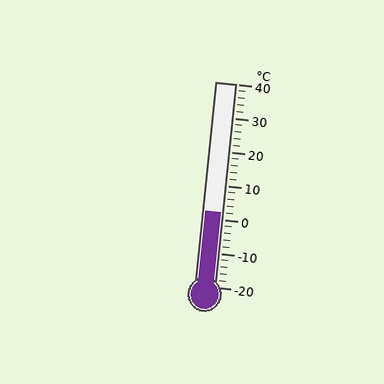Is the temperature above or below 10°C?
The temperature is below 10°C.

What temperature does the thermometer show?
The thermometer shows approximately 2°C.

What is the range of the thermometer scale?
The thermometer scale ranges from -20°C to 40°C.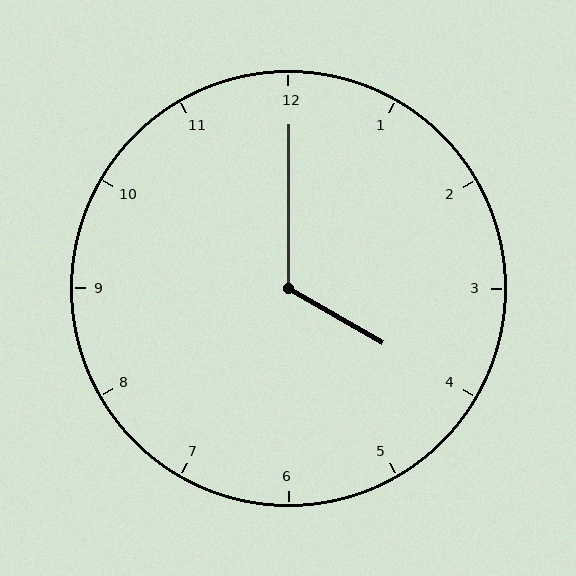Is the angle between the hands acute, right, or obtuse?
It is obtuse.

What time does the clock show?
4:00.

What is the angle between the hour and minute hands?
Approximately 120 degrees.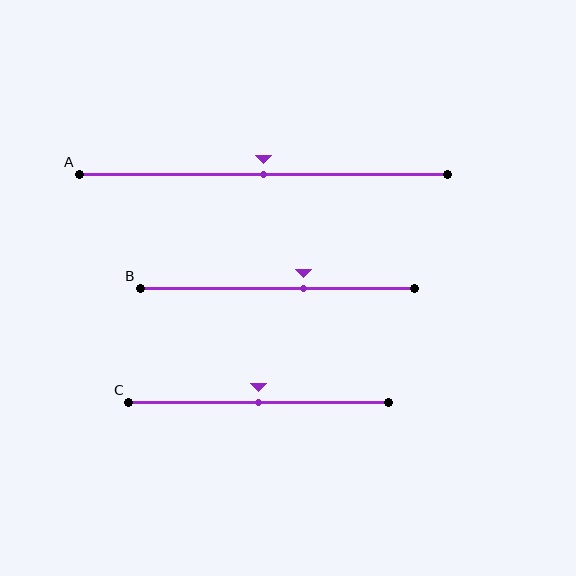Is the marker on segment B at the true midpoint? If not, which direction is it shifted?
No, the marker on segment B is shifted to the right by about 10% of the segment length.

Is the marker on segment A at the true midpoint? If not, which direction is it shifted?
Yes, the marker on segment A is at the true midpoint.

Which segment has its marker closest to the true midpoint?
Segment A has its marker closest to the true midpoint.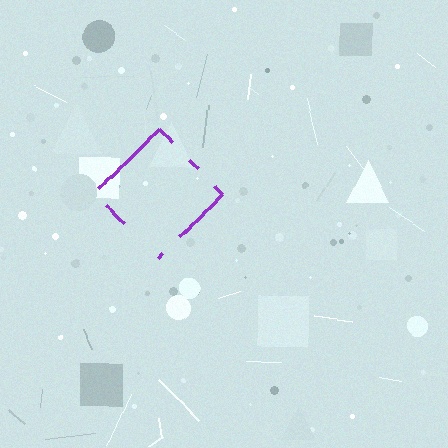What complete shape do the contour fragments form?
The contour fragments form a diamond.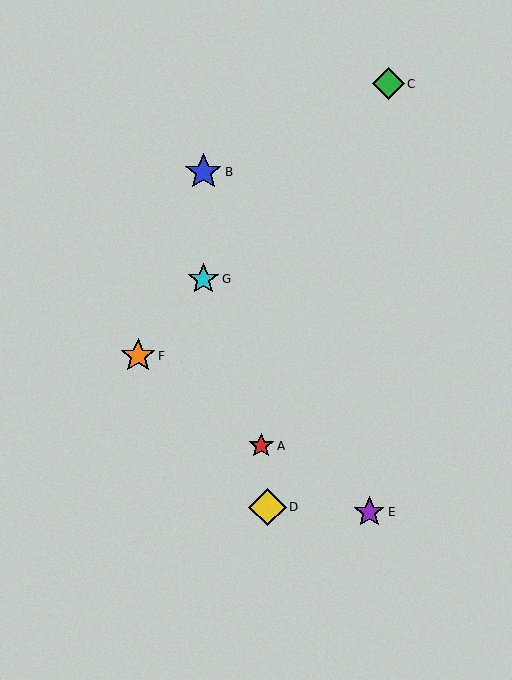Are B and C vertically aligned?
No, B is at x≈203 and C is at x≈388.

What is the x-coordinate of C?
Object C is at x≈388.